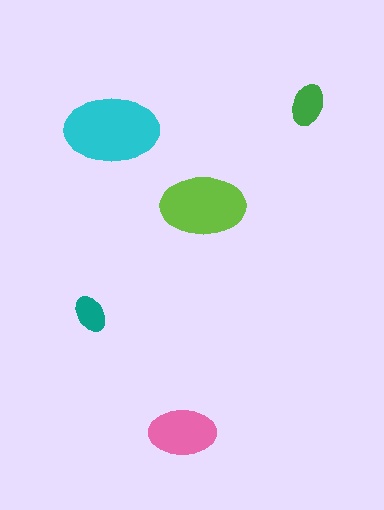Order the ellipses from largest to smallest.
the cyan one, the lime one, the pink one, the green one, the teal one.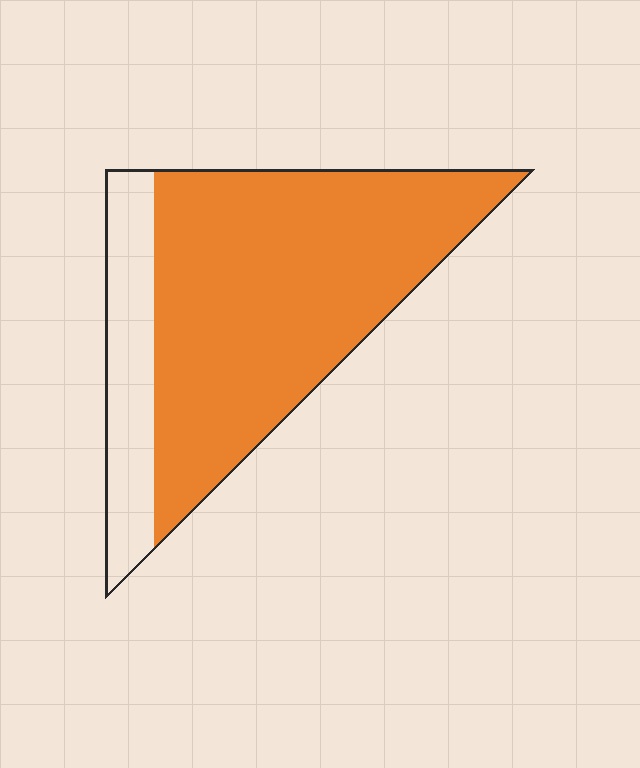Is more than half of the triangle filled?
Yes.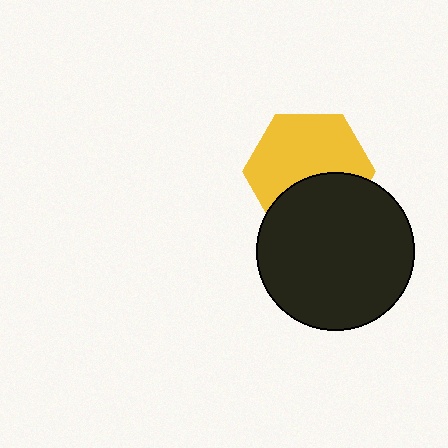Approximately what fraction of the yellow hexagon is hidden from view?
Roughly 37% of the yellow hexagon is hidden behind the black circle.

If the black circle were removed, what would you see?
You would see the complete yellow hexagon.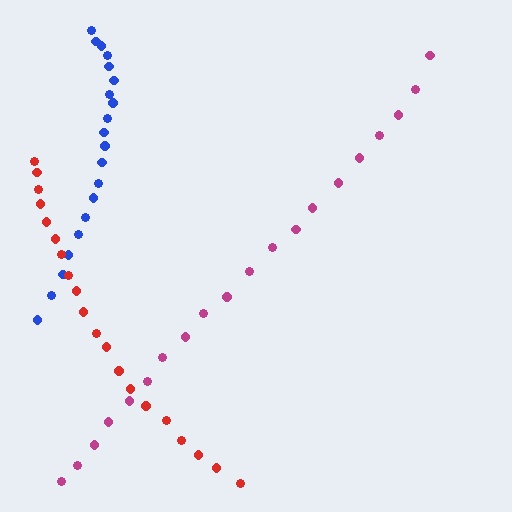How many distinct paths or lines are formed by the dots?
There are 3 distinct paths.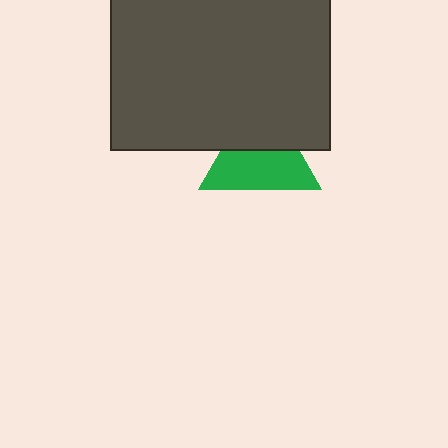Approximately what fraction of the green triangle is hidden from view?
Roughly 42% of the green triangle is hidden behind the dark gray rectangle.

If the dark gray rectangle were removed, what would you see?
You would see the complete green triangle.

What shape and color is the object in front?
The object in front is a dark gray rectangle.